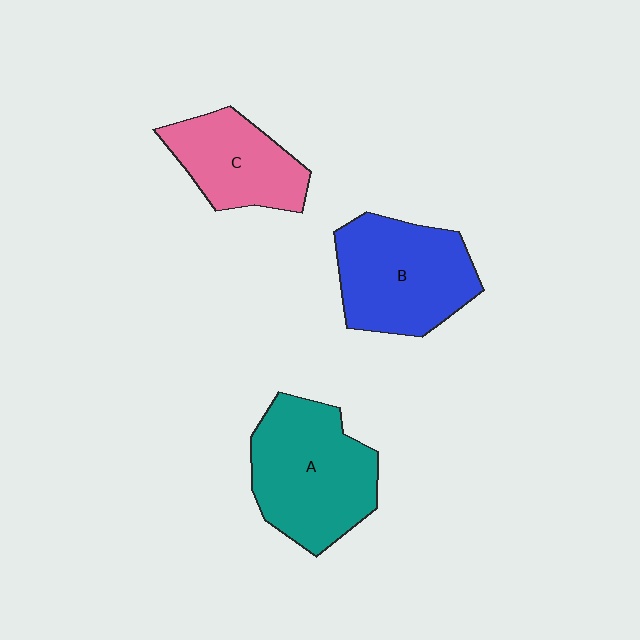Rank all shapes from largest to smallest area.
From largest to smallest: A (teal), B (blue), C (pink).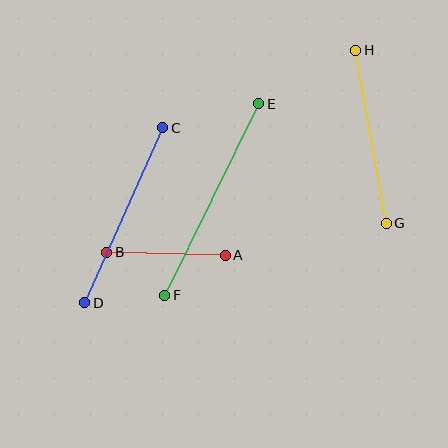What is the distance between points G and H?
The distance is approximately 176 pixels.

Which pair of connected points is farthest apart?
Points E and F are farthest apart.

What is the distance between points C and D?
The distance is approximately 192 pixels.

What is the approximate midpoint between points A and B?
The midpoint is at approximately (166, 254) pixels.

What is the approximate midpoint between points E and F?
The midpoint is at approximately (212, 200) pixels.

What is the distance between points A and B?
The distance is approximately 119 pixels.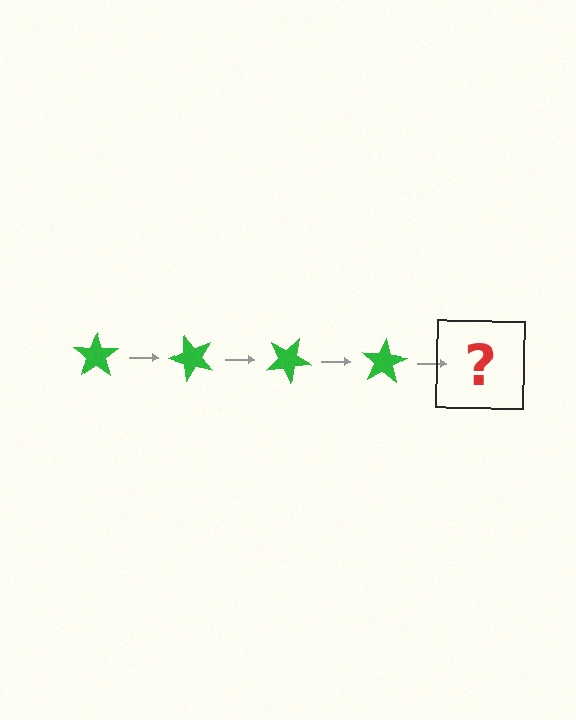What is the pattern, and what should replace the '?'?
The pattern is that the star rotates 50 degrees each step. The '?' should be a green star rotated 200 degrees.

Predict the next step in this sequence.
The next step is a green star rotated 200 degrees.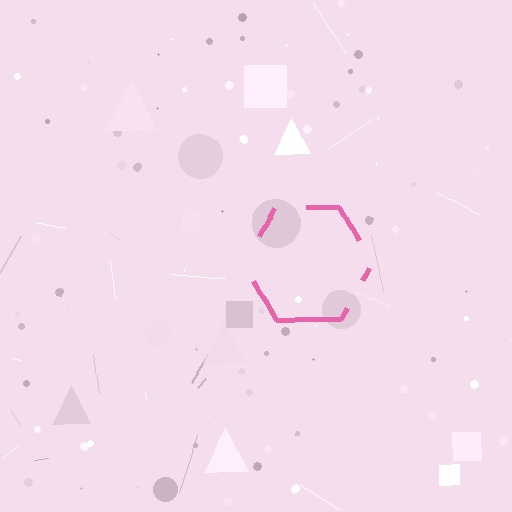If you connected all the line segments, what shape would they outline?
They would outline a hexagon.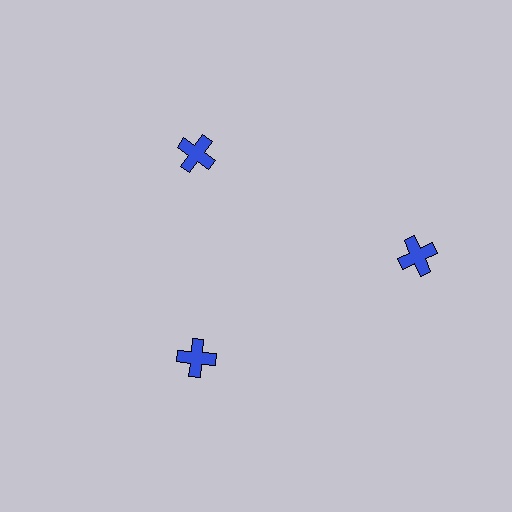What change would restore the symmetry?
The symmetry would be restored by moving it inward, back onto the ring so that all 3 crosses sit at equal angles and equal distance from the center.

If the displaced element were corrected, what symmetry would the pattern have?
It would have 3-fold rotational symmetry — the pattern would map onto itself every 120 degrees.